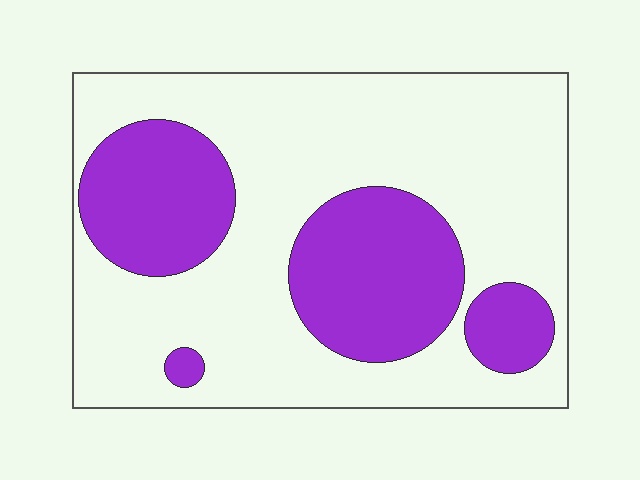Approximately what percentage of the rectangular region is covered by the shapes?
Approximately 30%.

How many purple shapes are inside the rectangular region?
4.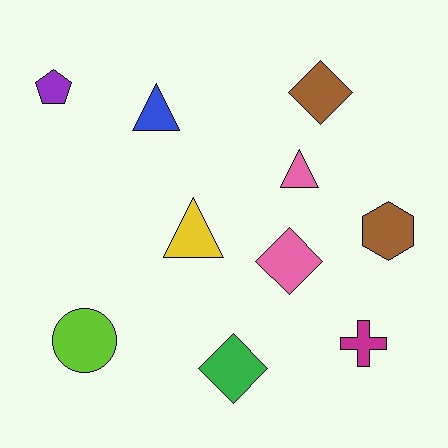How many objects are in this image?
There are 10 objects.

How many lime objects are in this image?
There is 1 lime object.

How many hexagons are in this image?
There is 1 hexagon.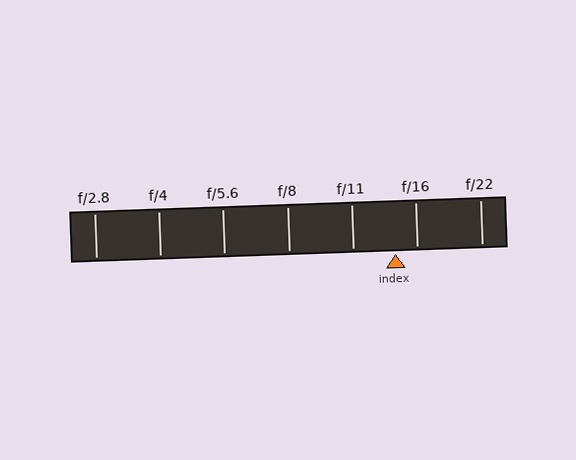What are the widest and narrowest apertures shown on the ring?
The widest aperture shown is f/2.8 and the narrowest is f/22.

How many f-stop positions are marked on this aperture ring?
There are 7 f-stop positions marked.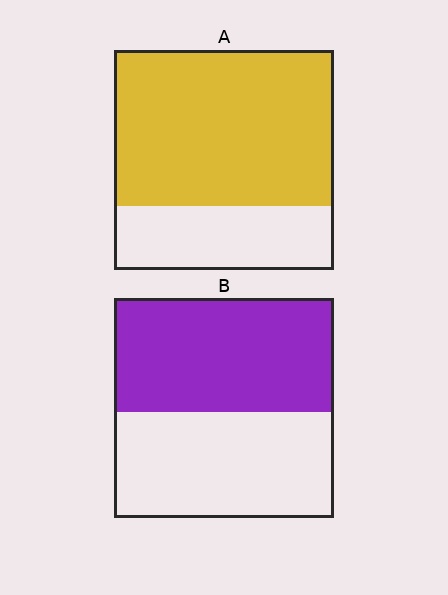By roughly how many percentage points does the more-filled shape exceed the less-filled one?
By roughly 20 percentage points (A over B).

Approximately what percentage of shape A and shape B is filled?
A is approximately 70% and B is approximately 50%.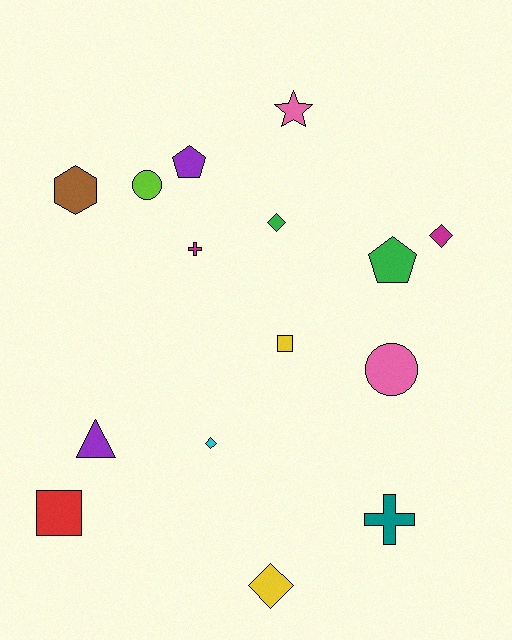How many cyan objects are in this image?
There is 1 cyan object.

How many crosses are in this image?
There are 2 crosses.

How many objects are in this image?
There are 15 objects.